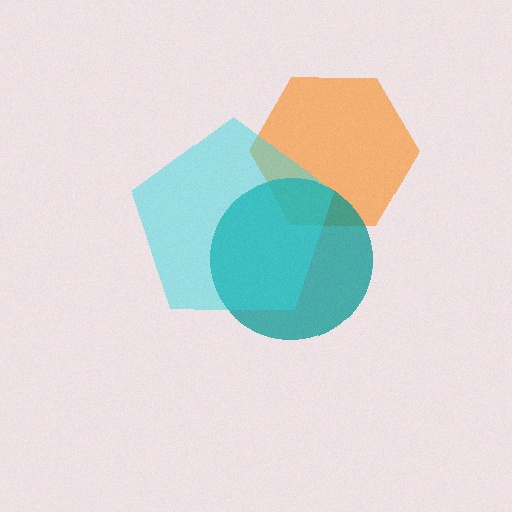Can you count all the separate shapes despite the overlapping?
Yes, there are 3 separate shapes.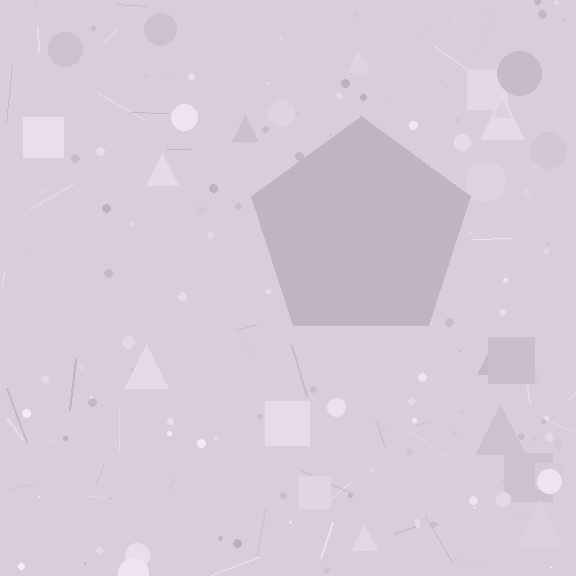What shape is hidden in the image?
A pentagon is hidden in the image.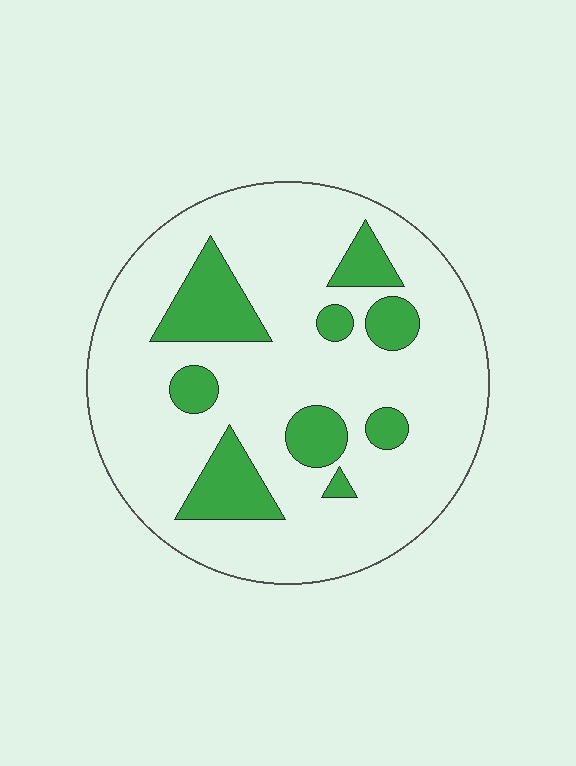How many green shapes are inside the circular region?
9.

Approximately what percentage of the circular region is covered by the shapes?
Approximately 20%.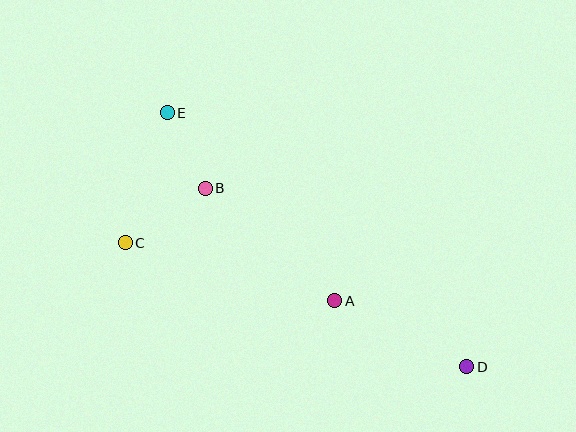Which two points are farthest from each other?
Points D and E are farthest from each other.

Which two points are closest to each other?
Points B and E are closest to each other.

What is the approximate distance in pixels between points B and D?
The distance between B and D is approximately 317 pixels.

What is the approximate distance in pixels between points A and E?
The distance between A and E is approximately 252 pixels.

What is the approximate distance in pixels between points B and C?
The distance between B and C is approximately 97 pixels.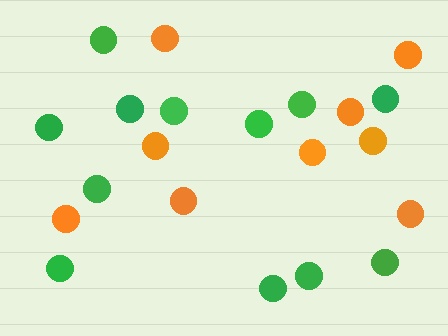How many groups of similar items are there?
There are 2 groups: one group of green circles (12) and one group of orange circles (9).